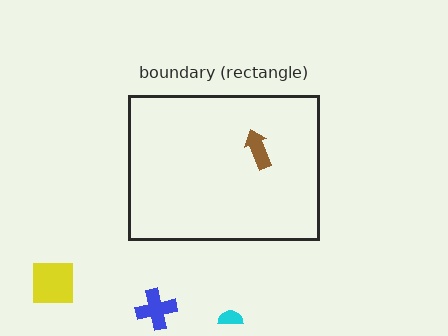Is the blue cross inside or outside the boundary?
Outside.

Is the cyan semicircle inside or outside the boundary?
Outside.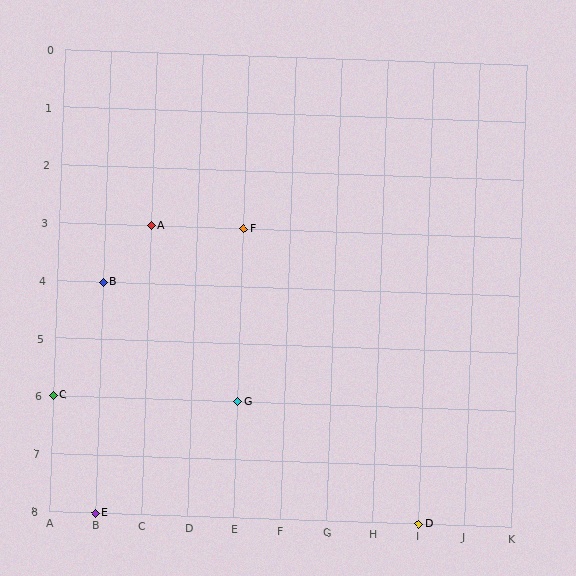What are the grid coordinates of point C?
Point C is at grid coordinates (A, 6).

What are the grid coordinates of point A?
Point A is at grid coordinates (C, 3).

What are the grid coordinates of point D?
Point D is at grid coordinates (I, 8).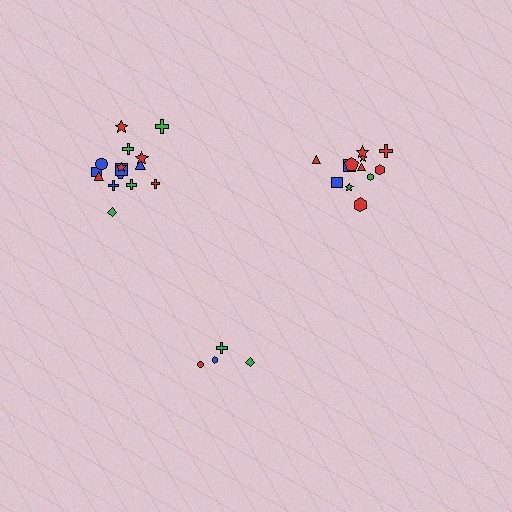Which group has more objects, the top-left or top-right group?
The top-left group.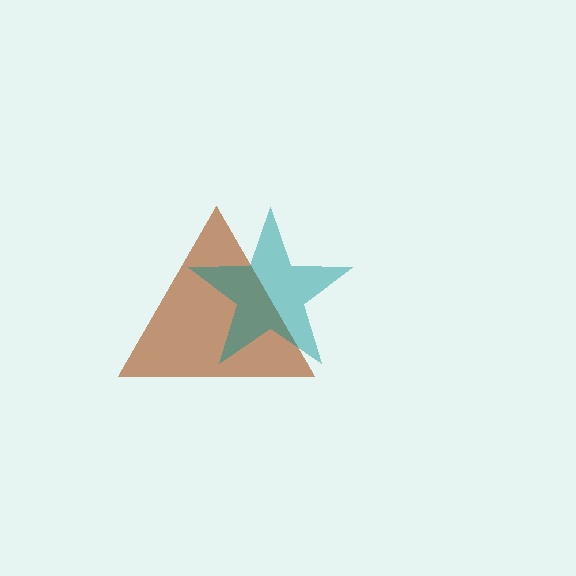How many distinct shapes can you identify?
There are 2 distinct shapes: a brown triangle, a teal star.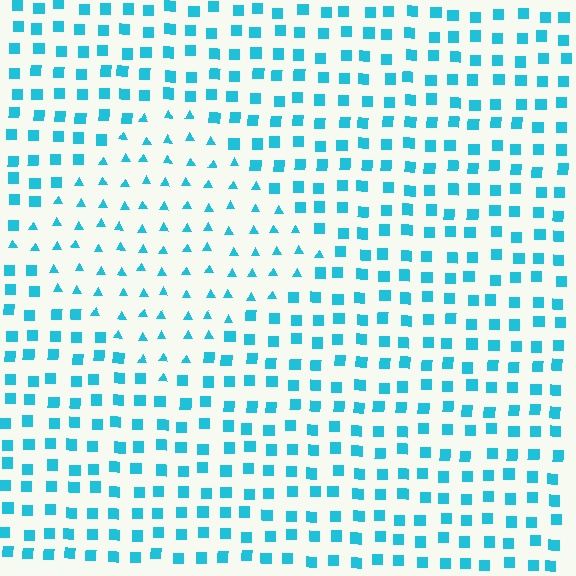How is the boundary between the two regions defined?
The boundary is defined by a change in element shape: triangles inside vs. squares outside. All elements share the same color and spacing.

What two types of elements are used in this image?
The image uses triangles inside the diamond region and squares outside it.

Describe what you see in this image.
The image is filled with small cyan elements arranged in a uniform grid. A diamond-shaped region contains triangles, while the surrounding area contains squares. The boundary is defined purely by the change in element shape.